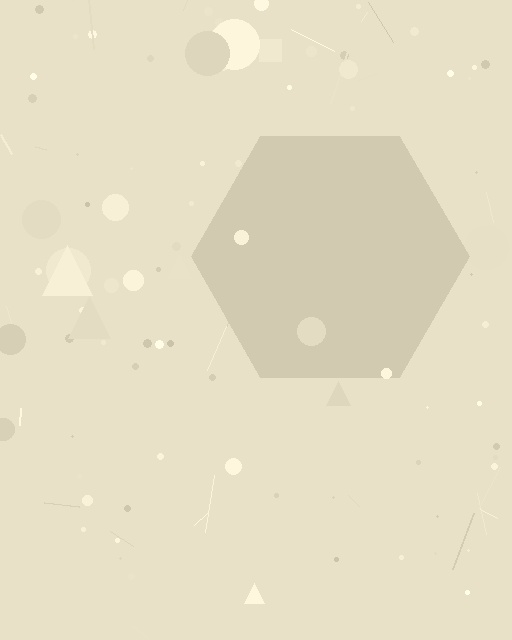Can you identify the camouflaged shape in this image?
The camouflaged shape is a hexagon.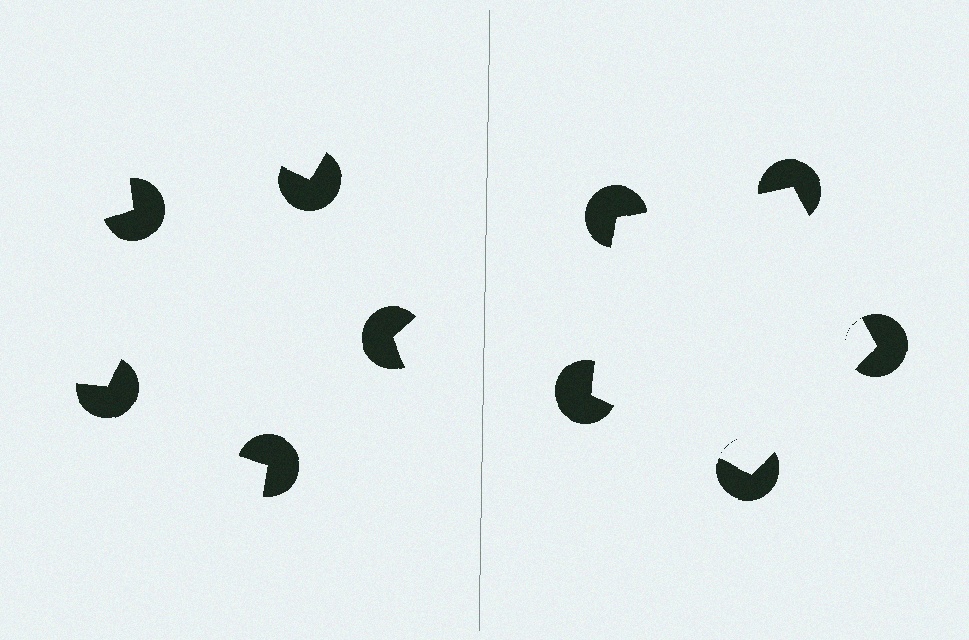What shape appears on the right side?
An illusory pentagon.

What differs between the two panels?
The pac-man discs are positioned identically on both sides; only the wedge orientations differ. On the right they align to a pentagon; on the left they are misaligned.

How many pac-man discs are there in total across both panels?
10 — 5 on each side.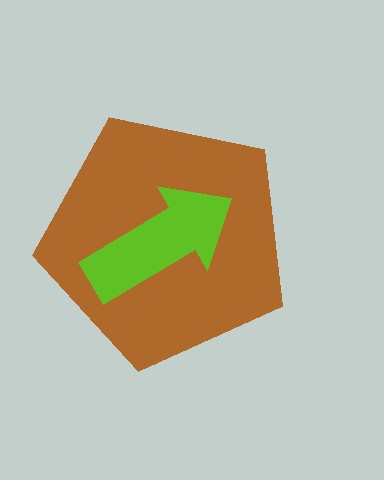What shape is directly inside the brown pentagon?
The lime arrow.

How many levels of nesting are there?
2.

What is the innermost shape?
The lime arrow.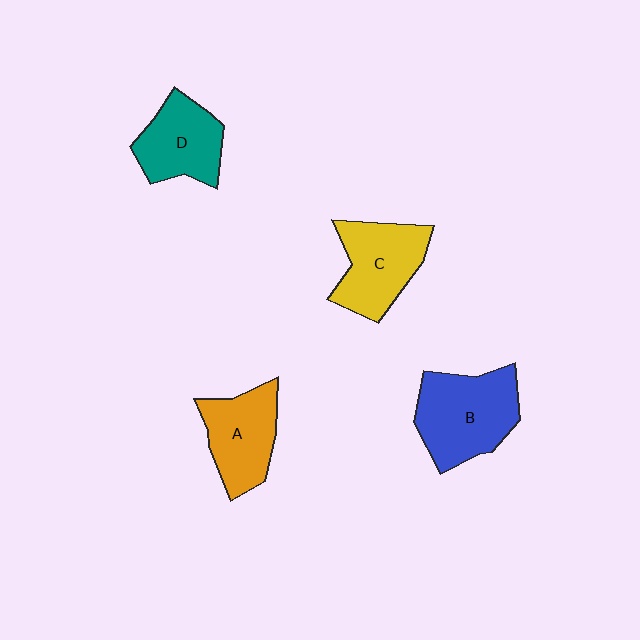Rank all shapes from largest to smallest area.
From largest to smallest: B (blue), C (yellow), A (orange), D (teal).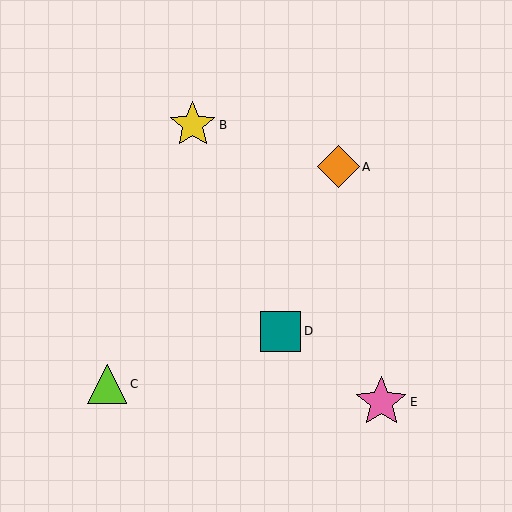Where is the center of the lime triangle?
The center of the lime triangle is at (107, 384).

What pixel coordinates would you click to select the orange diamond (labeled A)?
Click at (338, 167) to select the orange diamond A.